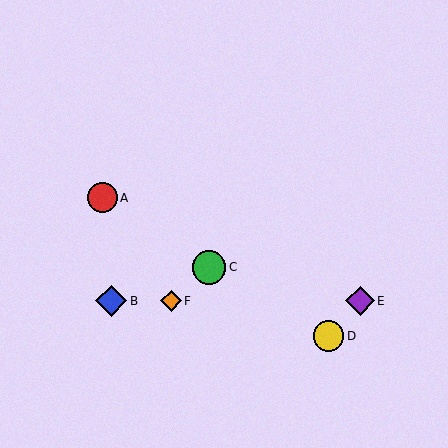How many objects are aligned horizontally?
3 objects (B, E, F) are aligned horizontally.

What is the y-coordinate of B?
Object B is at y≈301.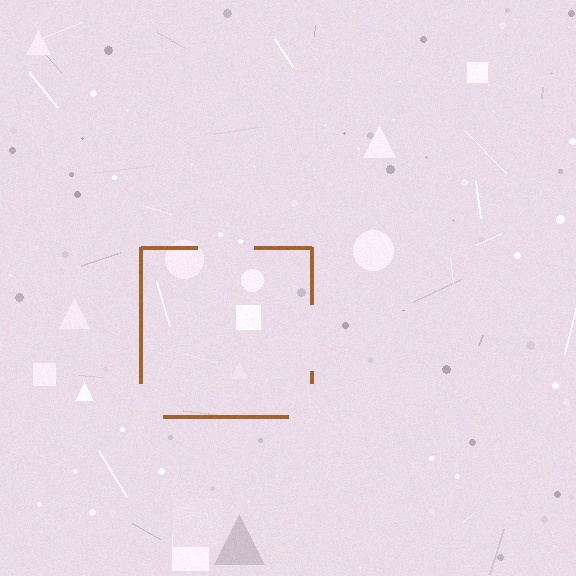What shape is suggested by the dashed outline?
The dashed outline suggests a square.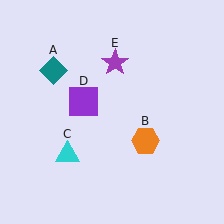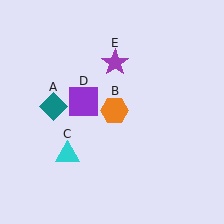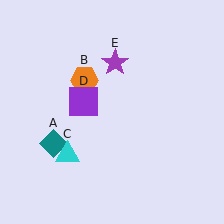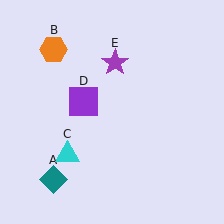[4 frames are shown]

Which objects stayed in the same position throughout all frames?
Cyan triangle (object C) and purple square (object D) and purple star (object E) remained stationary.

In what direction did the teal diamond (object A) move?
The teal diamond (object A) moved down.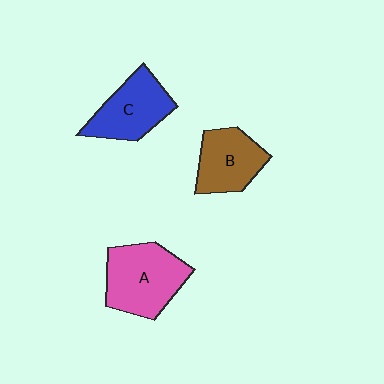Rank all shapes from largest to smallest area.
From largest to smallest: A (pink), C (blue), B (brown).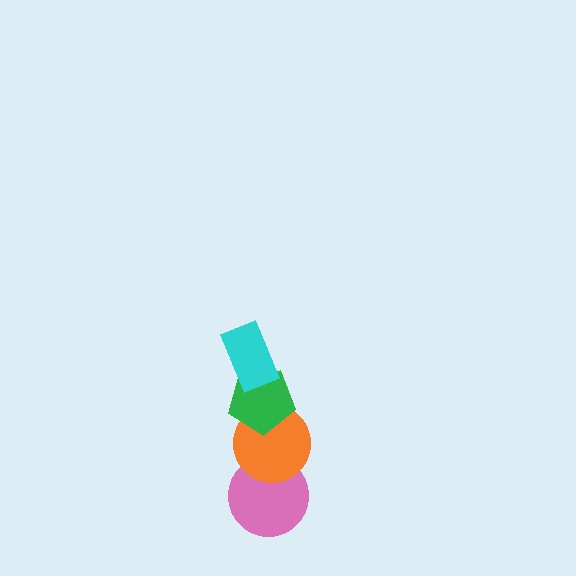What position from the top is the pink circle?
The pink circle is 4th from the top.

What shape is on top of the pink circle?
The orange circle is on top of the pink circle.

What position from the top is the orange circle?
The orange circle is 3rd from the top.